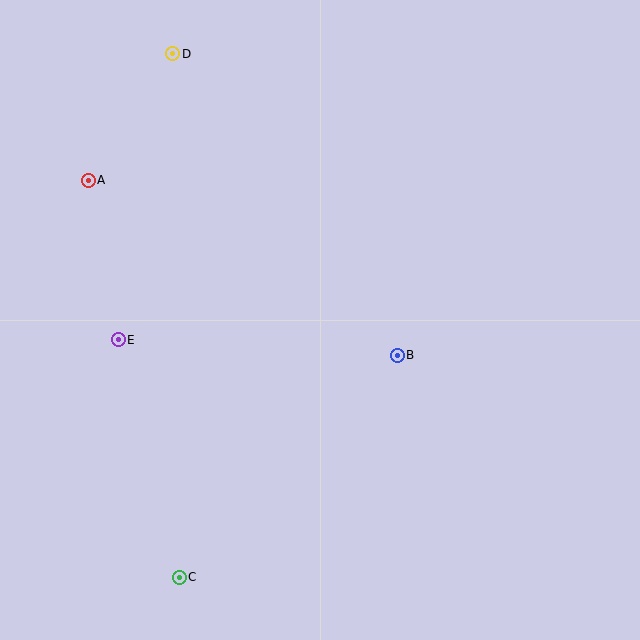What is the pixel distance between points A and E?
The distance between A and E is 163 pixels.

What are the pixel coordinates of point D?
Point D is at (173, 54).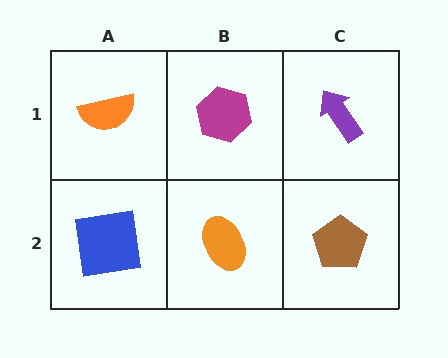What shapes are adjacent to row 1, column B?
An orange ellipse (row 2, column B), an orange semicircle (row 1, column A), a purple arrow (row 1, column C).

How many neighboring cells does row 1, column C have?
2.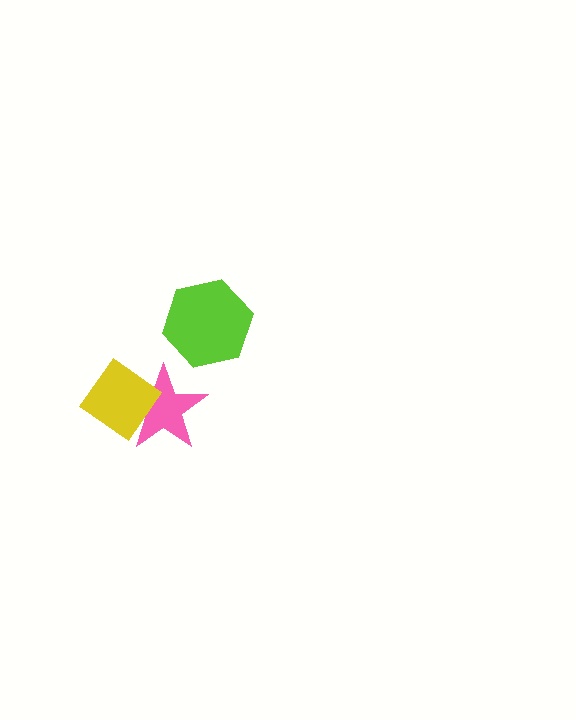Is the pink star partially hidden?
Yes, it is partially covered by another shape.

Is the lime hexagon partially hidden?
No, no other shape covers it.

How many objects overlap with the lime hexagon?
0 objects overlap with the lime hexagon.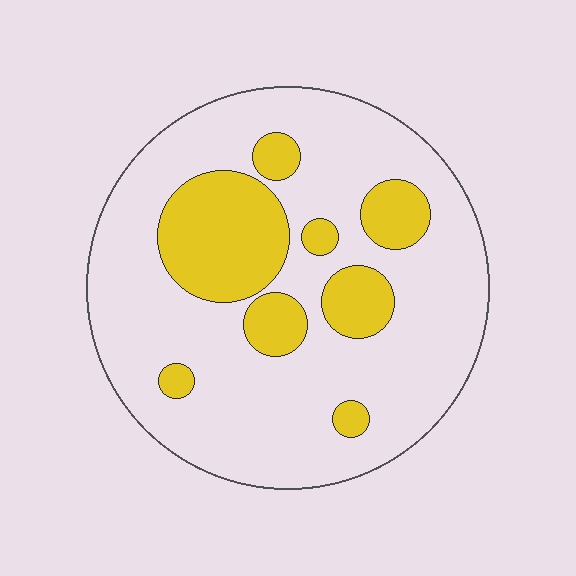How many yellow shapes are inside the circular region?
8.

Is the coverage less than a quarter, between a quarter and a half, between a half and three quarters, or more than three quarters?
Less than a quarter.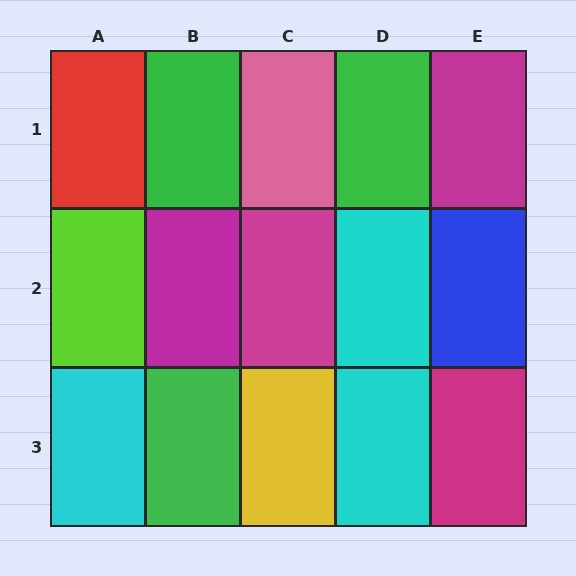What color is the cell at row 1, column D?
Green.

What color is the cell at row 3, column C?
Yellow.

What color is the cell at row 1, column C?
Pink.